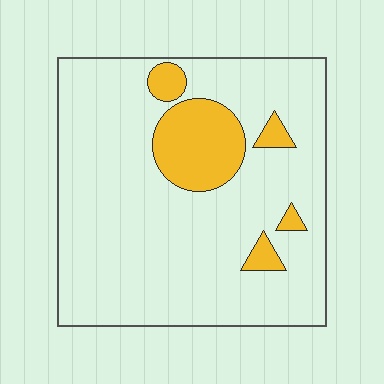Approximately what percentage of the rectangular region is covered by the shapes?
Approximately 15%.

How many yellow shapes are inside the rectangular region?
5.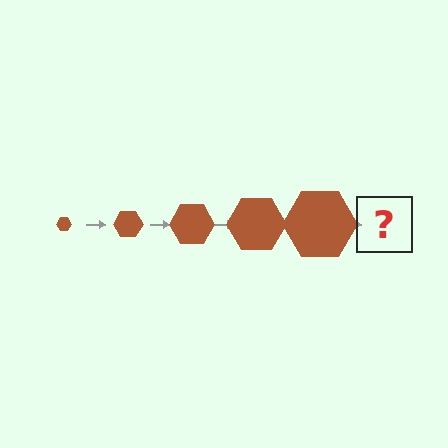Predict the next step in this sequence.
The next step is a brown hexagon, larger than the previous one.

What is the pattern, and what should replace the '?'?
The pattern is that the hexagon gets progressively larger each step. The '?' should be a brown hexagon, larger than the previous one.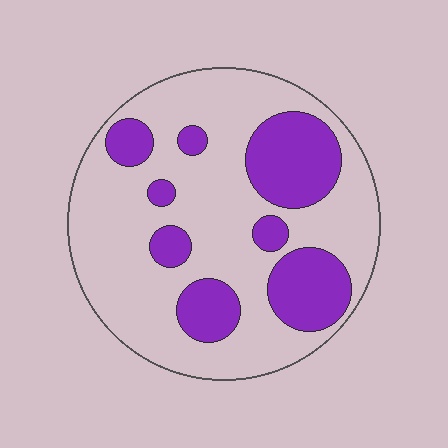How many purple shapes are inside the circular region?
8.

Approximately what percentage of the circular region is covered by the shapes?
Approximately 30%.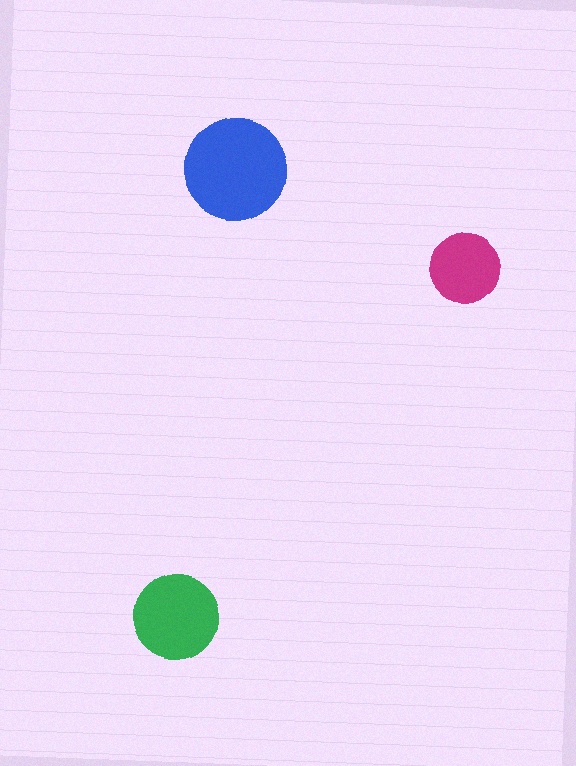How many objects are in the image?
There are 3 objects in the image.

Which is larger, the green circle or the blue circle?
The blue one.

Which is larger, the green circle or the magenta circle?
The green one.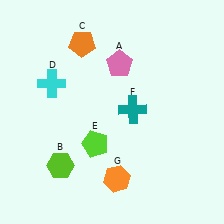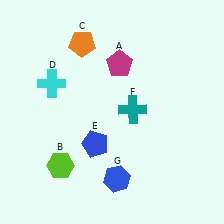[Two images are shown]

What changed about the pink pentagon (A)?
In Image 1, A is pink. In Image 2, it changed to magenta.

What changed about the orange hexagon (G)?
In Image 1, G is orange. In Image 2, it changed to blue.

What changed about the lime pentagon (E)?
In Image 1, E is lime. In Image 2, it changed to blue.